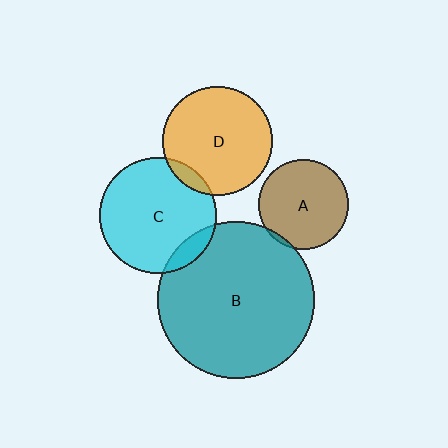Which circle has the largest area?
Circle B (teal).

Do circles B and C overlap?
Yes.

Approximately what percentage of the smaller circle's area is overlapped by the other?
Approximately 10%.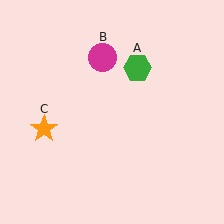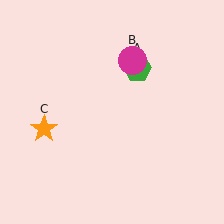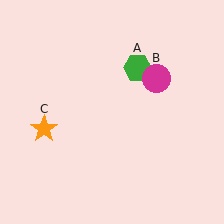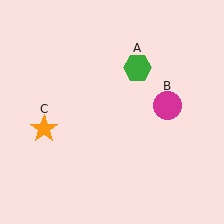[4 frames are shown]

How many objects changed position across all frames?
1 object changed position: magenta circle (object B).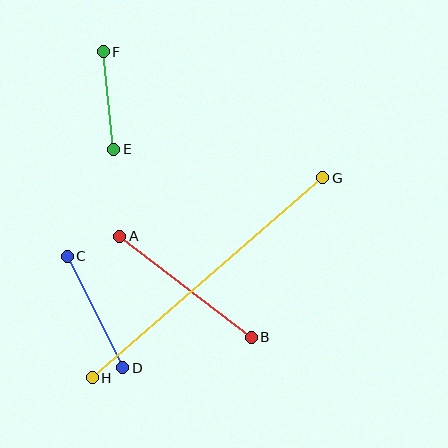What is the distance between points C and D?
The distance is approximately 125 pixels.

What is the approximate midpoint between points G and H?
The midpoint is at approximately (207, 278) pixels.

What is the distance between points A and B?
The distance is approximately 166 pixels.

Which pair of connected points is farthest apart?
Points G and H are farthest apart.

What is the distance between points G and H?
The distance is approximately 305 pixels.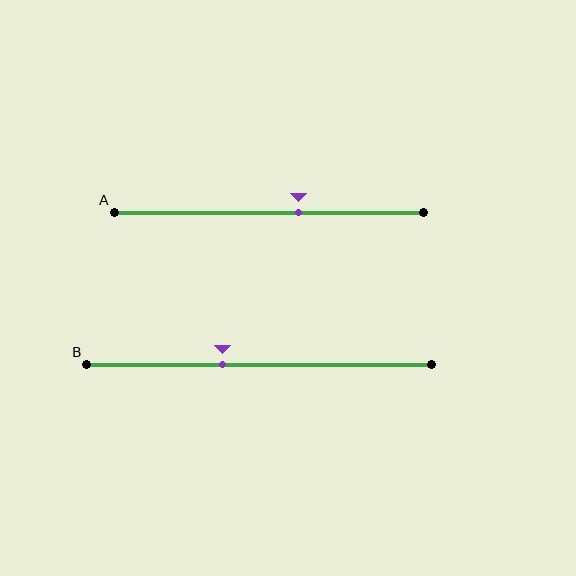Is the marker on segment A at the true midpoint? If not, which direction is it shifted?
No, the marker on segment A is shifted to the right by about 10% of the segment length.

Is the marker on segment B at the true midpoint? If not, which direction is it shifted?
No, the marker on segment B is shifted to the left by about 11% of the segment length.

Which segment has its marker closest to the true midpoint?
Segment A has its marker closest to the true midpoint.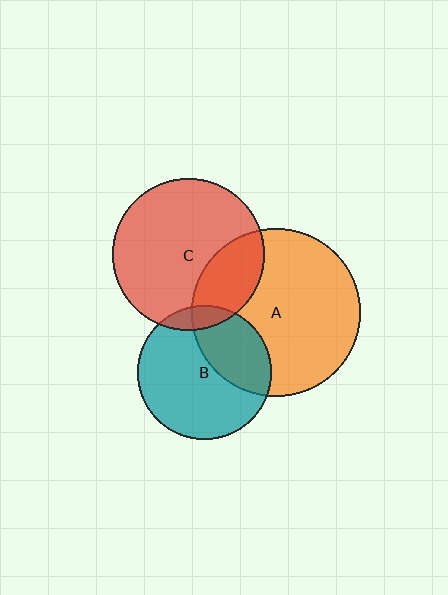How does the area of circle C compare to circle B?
Approximately 1.3 times.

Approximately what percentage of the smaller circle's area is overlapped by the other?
Approximately 10%.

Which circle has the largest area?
Circle A (orange).